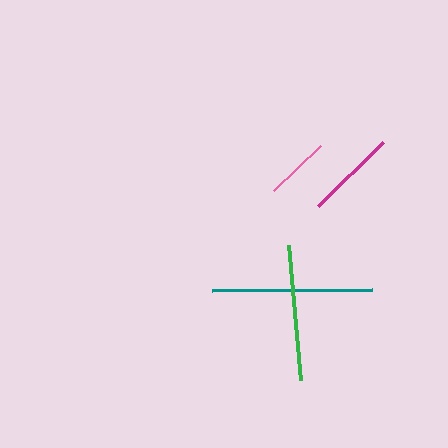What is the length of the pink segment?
The pink segment is approximately 65 pixels long.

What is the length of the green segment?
The green segment is approximately 136 pixels long.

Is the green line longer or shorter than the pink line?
The green line is longer than the pink line.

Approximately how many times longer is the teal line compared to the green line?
The teal line is approximately 1.2 times the length of the green line.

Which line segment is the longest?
The teal line is the longest at approximately 160 pixels.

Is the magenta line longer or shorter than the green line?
The green line is longer than the magenta line.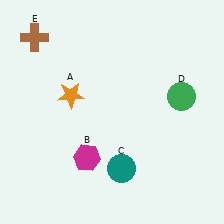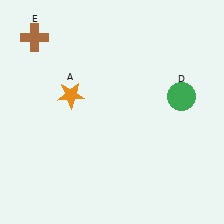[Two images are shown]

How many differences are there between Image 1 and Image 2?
There are 2 differences between the two images.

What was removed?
The teal circle (C), the magenta hexagon (B) were removed in Image 2.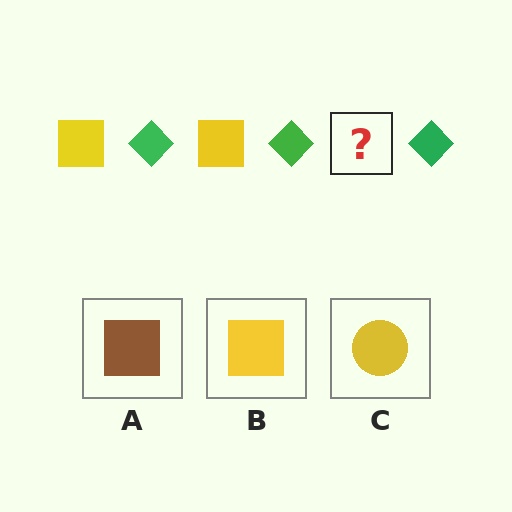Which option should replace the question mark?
Option B.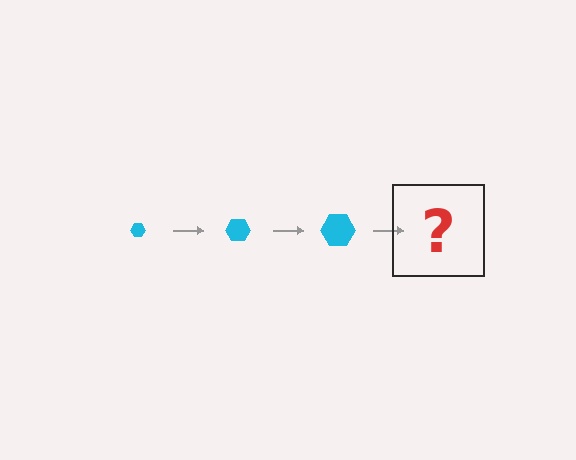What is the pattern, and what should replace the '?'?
The pattern is that the hexagon gets progressively larger each step. The '?' should be a cyan hexagon, larger than the previous one.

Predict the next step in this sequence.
The next step is a cyan hexagon, larger than the previous one.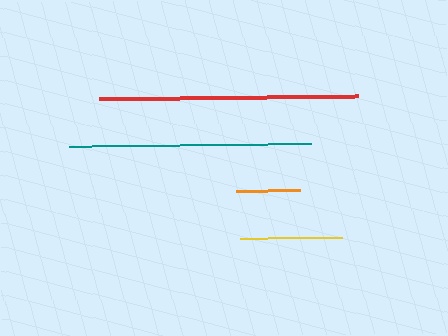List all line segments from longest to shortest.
From longest to shortest: red, teal, yellow, orange.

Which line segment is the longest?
The red line is the longest at approximately 259 pixels.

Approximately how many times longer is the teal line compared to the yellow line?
The teal line is approximately 2.4 times the length of the yellow line.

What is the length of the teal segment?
The teal segment is approximately 242 pixels long.